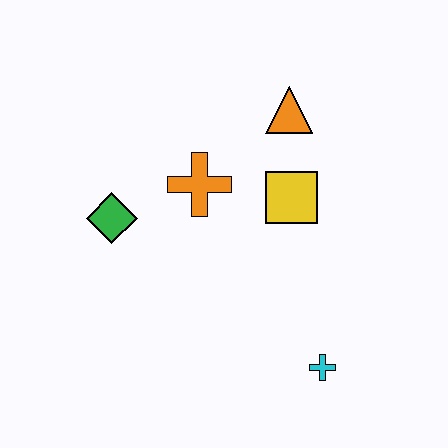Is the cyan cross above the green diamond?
No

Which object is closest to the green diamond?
The orange cross is closest to the green diamond.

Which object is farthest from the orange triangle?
The cyan cross is farthest from the orange triangle.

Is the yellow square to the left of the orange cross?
No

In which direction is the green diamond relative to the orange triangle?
The green diamond is to the left of the orange triangle.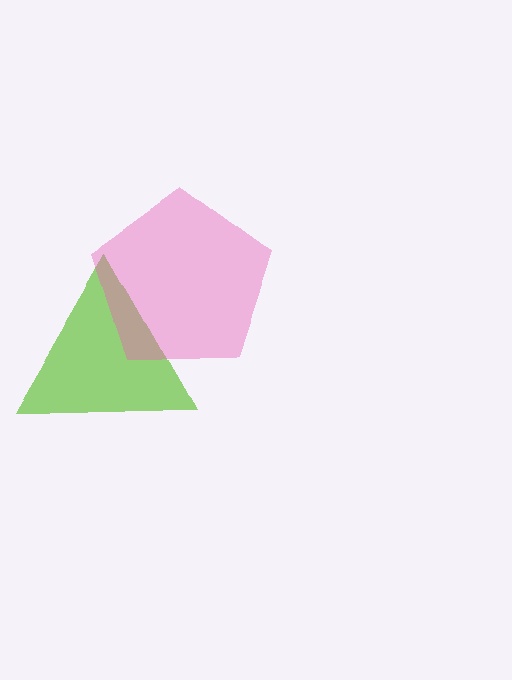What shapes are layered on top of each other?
The layered shapes are: a lime triangle, a pink pentagon.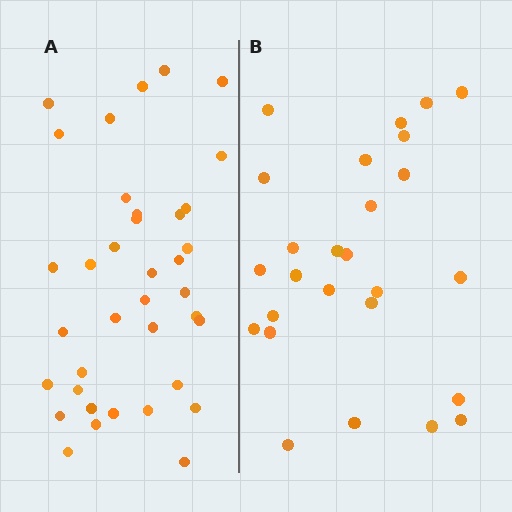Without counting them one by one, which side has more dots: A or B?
Region A (the left region) has more dots.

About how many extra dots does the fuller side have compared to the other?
Region A has roughly 12 or so more dots than region B.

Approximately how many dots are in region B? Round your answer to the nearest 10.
About 30 dots. (The exact count is 26, which rounds to 30.)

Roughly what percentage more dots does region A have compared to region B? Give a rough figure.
About 40% more.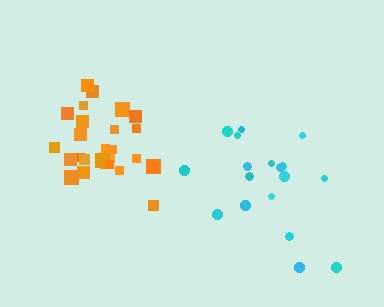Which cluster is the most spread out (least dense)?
Cyan.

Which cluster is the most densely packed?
Orange.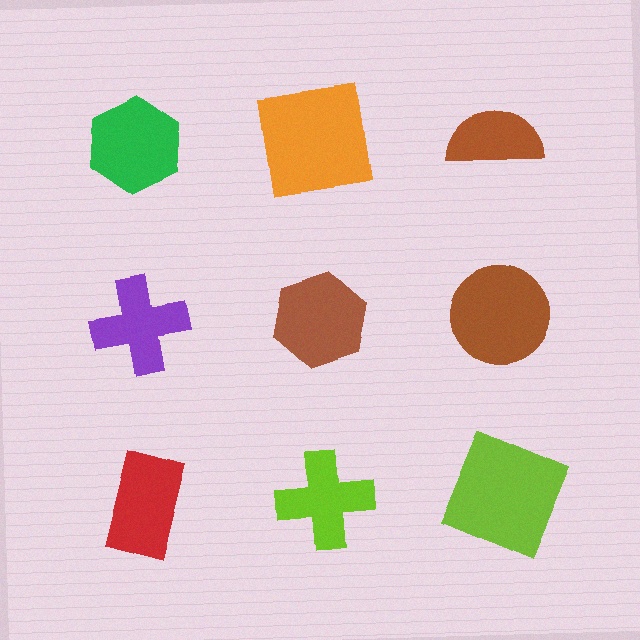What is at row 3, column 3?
A lime square.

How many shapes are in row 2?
3 shapes.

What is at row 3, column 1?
A red rectangle.